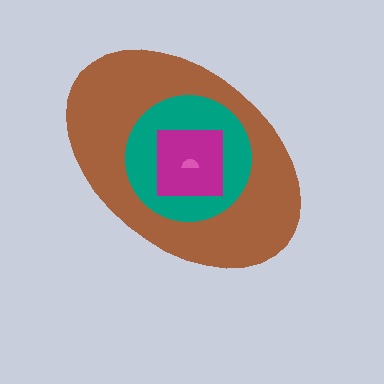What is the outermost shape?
The brown ellipse.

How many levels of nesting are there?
4.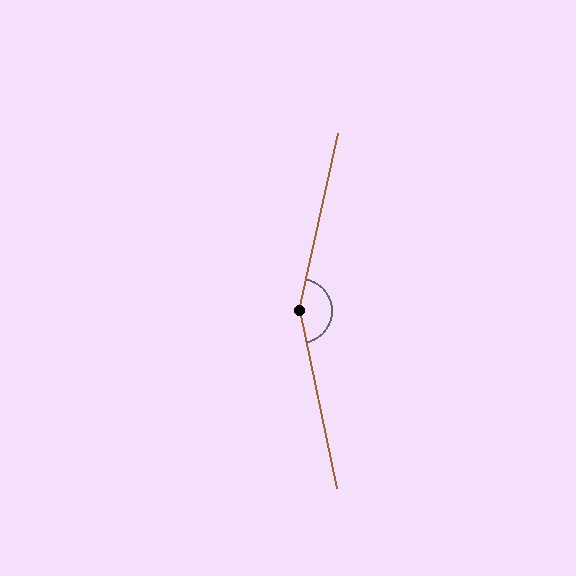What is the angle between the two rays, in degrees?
Approximately 156 degrees.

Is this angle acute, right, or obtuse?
It is obtuse.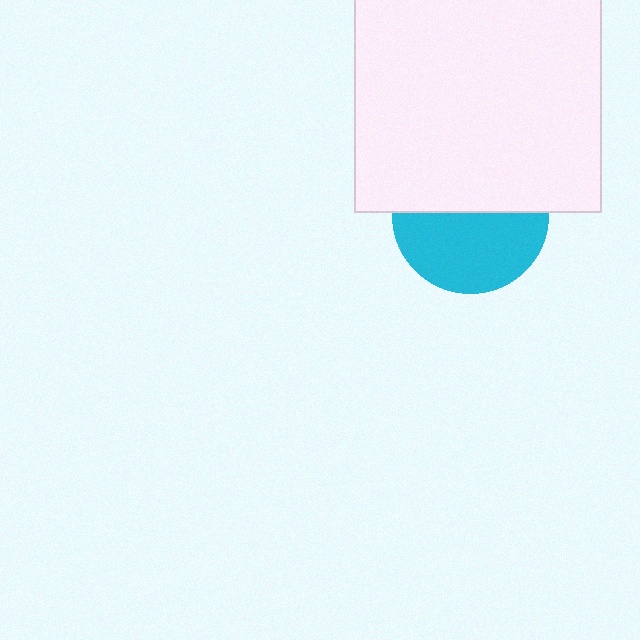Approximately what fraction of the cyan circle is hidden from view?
Roughly 48% of the cyan circle is hidden behind the white square.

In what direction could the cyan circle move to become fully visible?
The cyan circle could move down. That would shift it out from behind the white square entirely.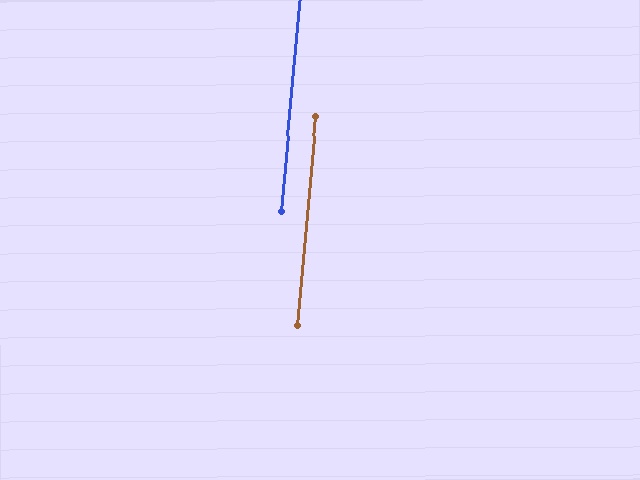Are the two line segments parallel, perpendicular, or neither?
Parallel — their directions differ by only 0.2°.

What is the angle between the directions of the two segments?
Approximately 0 degrees.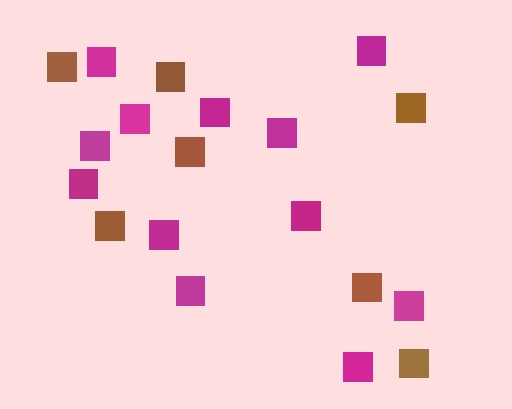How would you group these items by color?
There are 2 groups: one group of brown squares (7) and one group of magenta squares (12).